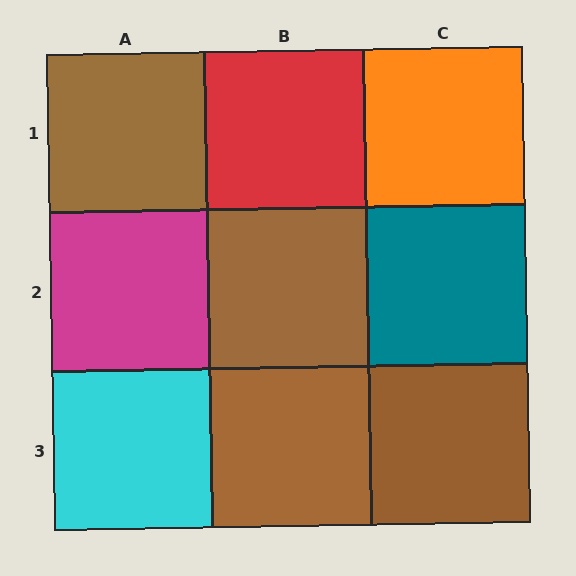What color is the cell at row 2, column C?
Teal.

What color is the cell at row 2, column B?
Brown.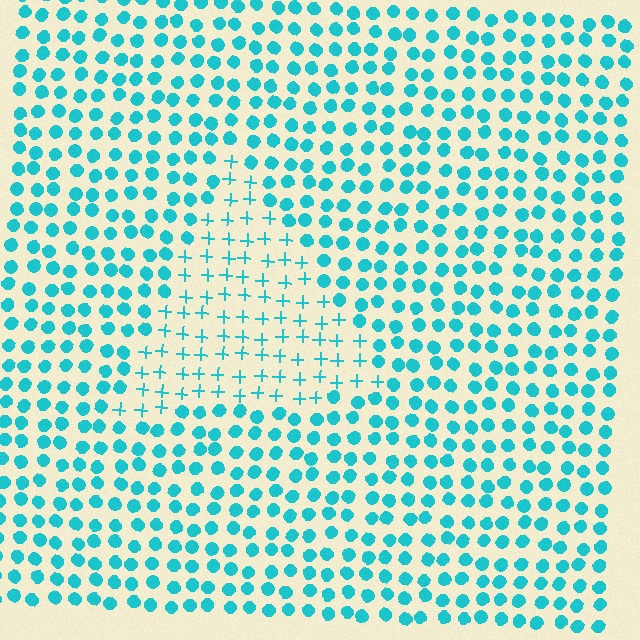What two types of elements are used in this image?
The image uses plus signs inside the triangle region and circles outside it.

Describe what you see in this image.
The image is filled with small cyan elements arranged in a uniform grid. A triangle-shaped region contains plus signs, while the surrounding area contains circles. The boundary is defined purely by the change in element shape.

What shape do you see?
I see a triangle.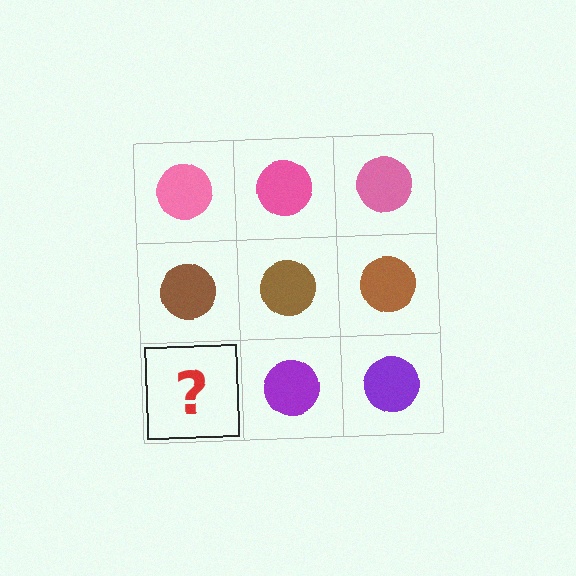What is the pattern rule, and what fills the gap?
The rule is that each row has a consistent color. The gap should be filled with a purple circle.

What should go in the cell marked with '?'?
The missing cell should contain a purple circle.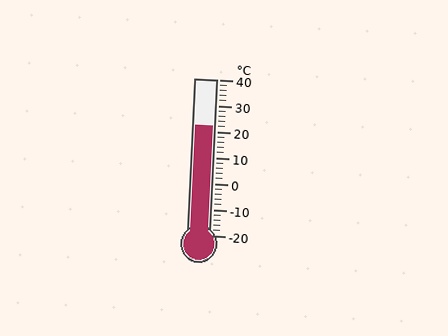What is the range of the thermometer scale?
The thermometer scale ranges from -20°C to 40°C.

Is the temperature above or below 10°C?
The temperature is above 10°C.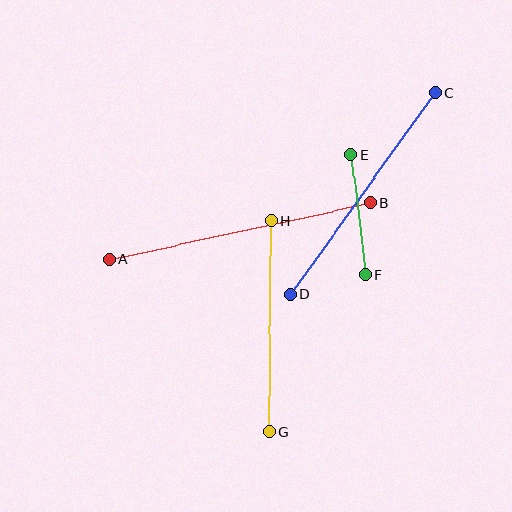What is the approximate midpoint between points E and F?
The midpoint is at approximately (358, 215) pixels.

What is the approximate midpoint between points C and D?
The midpoint is at approximately (363, 193) pixels.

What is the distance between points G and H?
The distance is approximately 211 pixels.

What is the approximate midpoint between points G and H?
The midpoint is at approximately (270, 326) pixels.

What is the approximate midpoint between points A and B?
The midpoint is at approximately (240, 231) pixels.